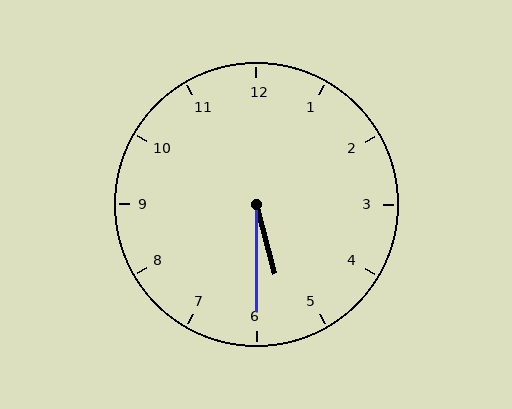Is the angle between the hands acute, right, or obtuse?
It is acute.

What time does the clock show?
5:30.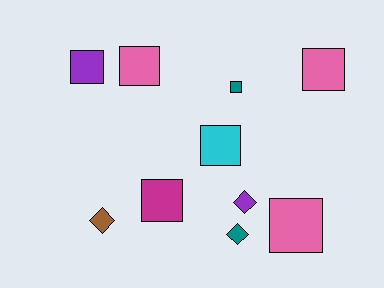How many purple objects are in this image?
There are 2 purple objects.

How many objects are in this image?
There are 10 objects.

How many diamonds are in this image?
There are 3 diamonds.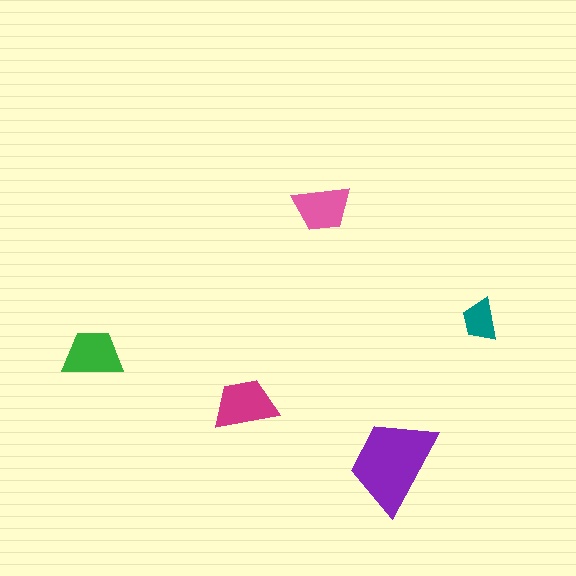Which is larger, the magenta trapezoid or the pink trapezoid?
The magenta one.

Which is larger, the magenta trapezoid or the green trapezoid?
The magenta one.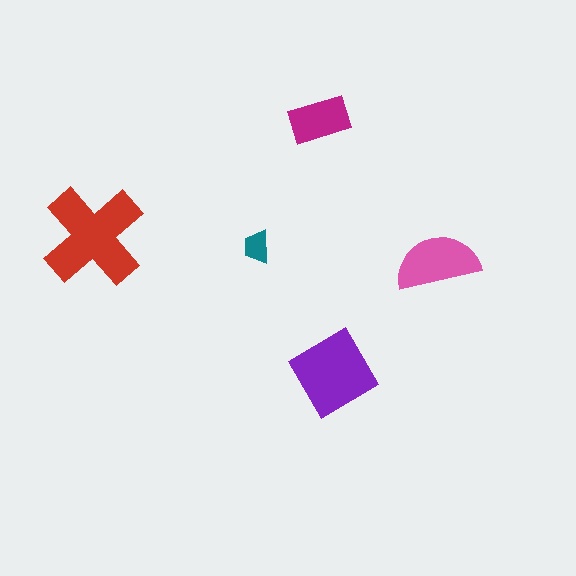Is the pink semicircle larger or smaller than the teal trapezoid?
Larger.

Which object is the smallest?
The teal trapezoid.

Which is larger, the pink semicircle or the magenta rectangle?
The pink semicircle.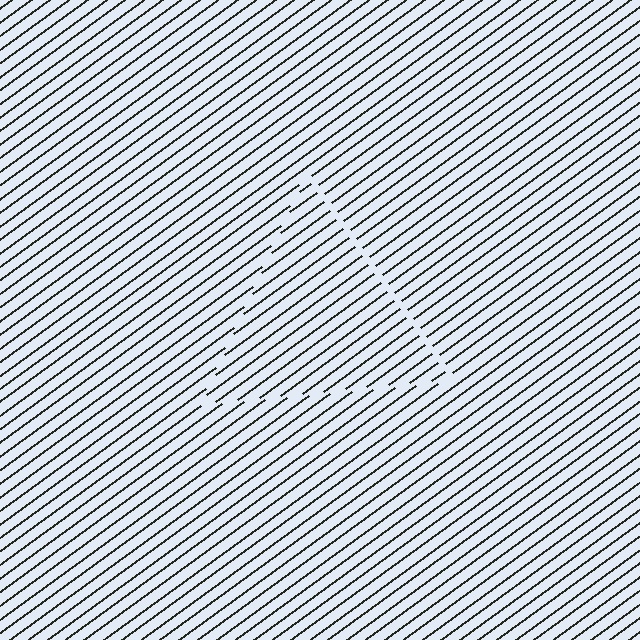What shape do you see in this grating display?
An illusory triangle. The interior of the shape contains the same grating, shifted by half a period — the contour is defined by the phase discontinuity where line-ends from the inner and outer gratings abut.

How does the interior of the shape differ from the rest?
The interior of the shape contains the same grating, shifted by half a period — the contour is defined by the phase discontinuity where line-ends from the inner and outer gratings abut.